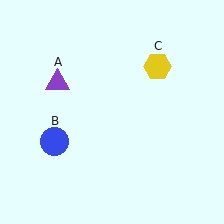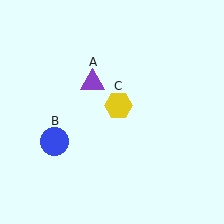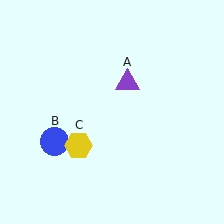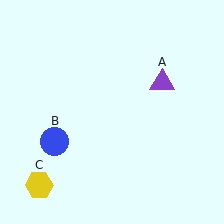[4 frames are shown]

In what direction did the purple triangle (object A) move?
The purple triangle (object A) moved right.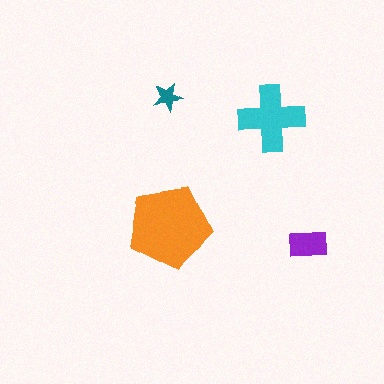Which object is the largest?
The orange pentagon.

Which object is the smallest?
The teal star.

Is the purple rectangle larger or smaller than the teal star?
Larger.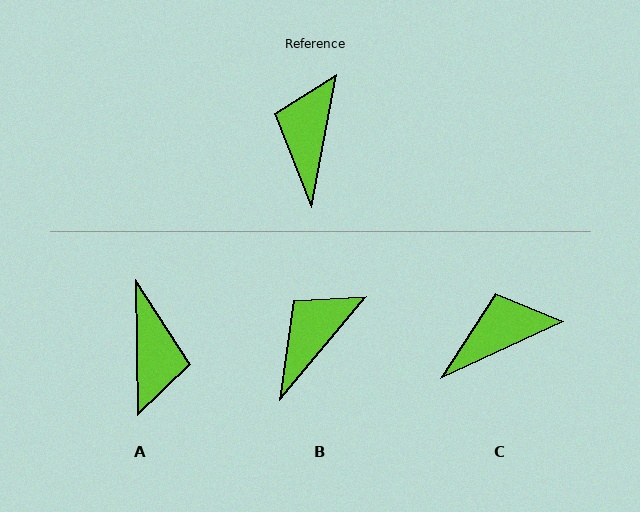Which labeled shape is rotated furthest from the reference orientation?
A, about 169 degrees away.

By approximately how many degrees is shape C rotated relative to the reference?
Approximately 55 degrees clockwise.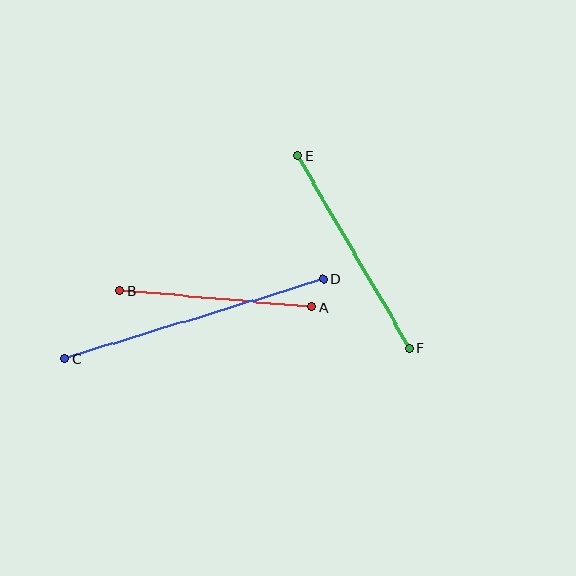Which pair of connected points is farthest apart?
Points C and D are farthest apart.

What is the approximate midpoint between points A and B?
The midpoint is at approximately (216, 299) pixels.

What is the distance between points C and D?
The distance is approximately 271 pixels.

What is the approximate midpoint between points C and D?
The midpoint is at approximately (194, 319) pixels.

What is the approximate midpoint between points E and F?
The midpoint is at approximately (354, 252) pixels.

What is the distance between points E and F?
The distance is approximately 222 pixels.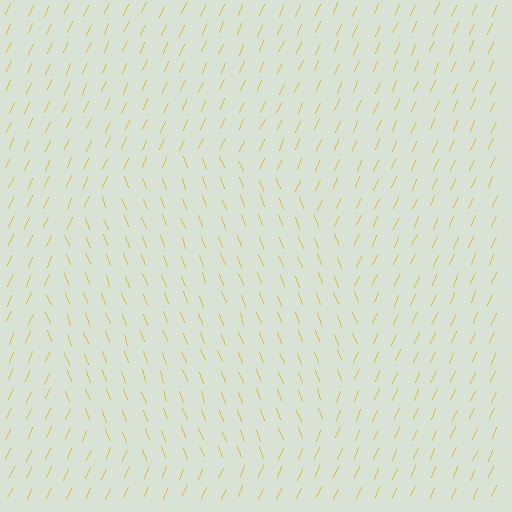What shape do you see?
I see a circle.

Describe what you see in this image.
The image is filled with small yellow line segments. A circle region in the image has lines oriented differently from the surrounding lines, creating a visible texture boundary.